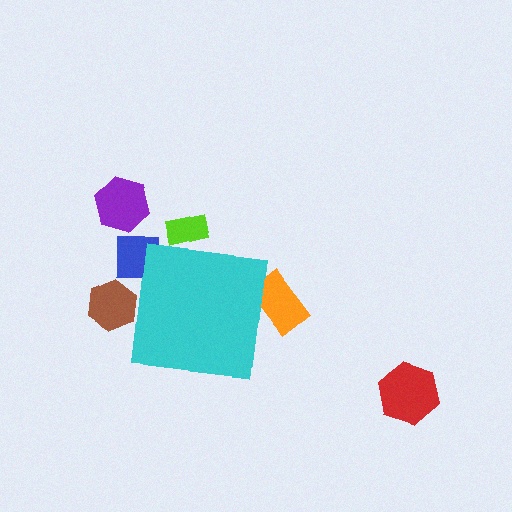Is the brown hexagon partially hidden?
Yes, the brown hexagon is partially hidden behind the cyan square.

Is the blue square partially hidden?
Yes, the blue square is partially hidden behind the cyan square.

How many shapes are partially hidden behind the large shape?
4 shapes are partially hidden.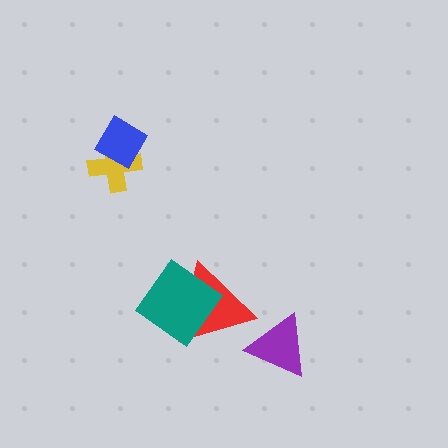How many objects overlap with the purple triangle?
0 objects overlap with the purple triangle.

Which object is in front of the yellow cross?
The blue diamond is in front of the yellow cross.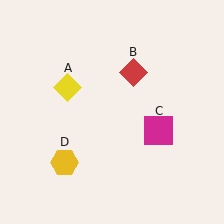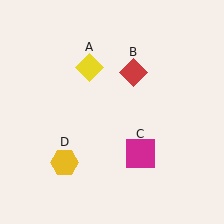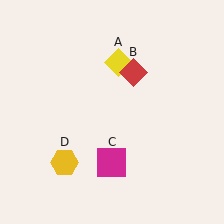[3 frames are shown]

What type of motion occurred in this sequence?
The yellow diamond (object A), magenta square (object C) rotated clockwise around the center of the scene.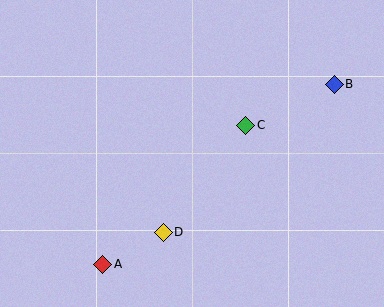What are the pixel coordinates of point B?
Point B is at (334, 84).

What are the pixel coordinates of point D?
Point D is at (163, 232).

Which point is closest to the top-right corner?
Point B is closest to the top-right corner.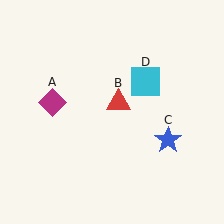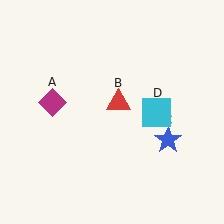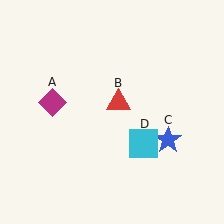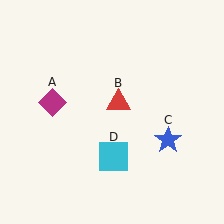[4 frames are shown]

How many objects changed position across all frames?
1 object changed position: cyan square (object D).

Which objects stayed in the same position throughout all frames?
Magenta diamond (object A) and red triangle (object B) and blue star (object C) remained stationary.